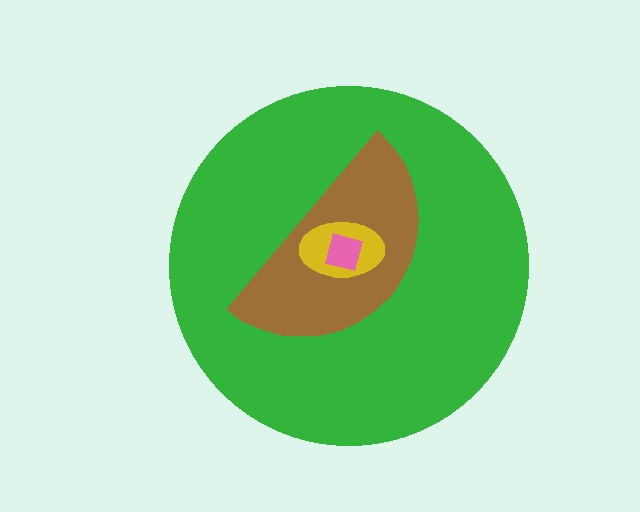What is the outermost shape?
The green circle.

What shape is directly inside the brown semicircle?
The yellow ellipse.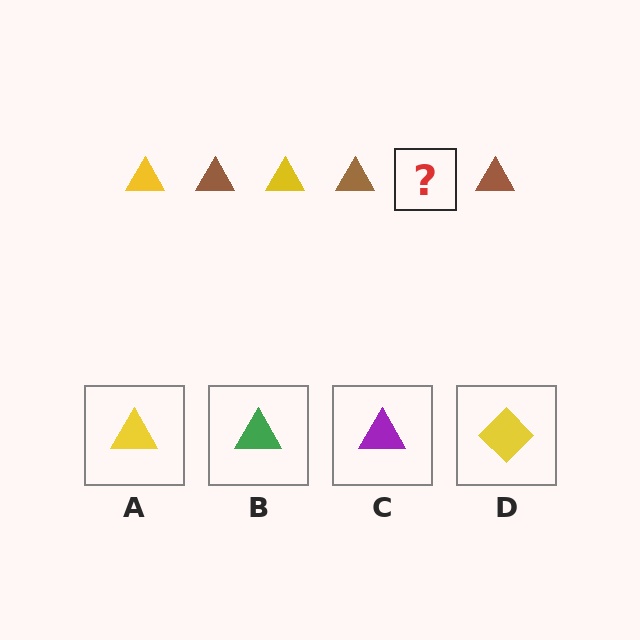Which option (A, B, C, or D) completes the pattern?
A.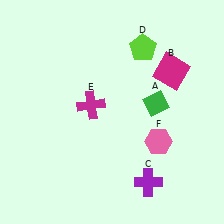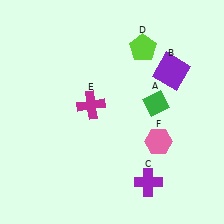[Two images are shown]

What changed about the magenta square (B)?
In Image 1, B is magenta. In Image 2, it changed to purple.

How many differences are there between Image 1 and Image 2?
There is 1 difference between the two images.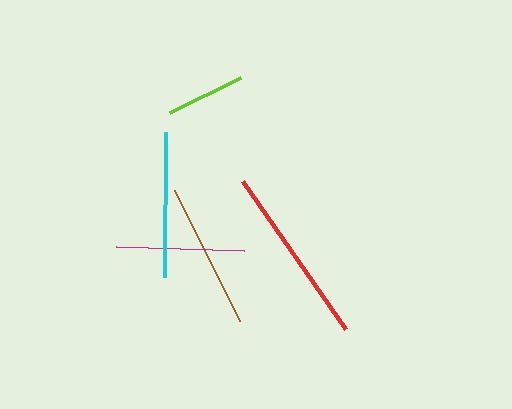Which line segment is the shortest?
The lime line is the shortest at approximately 79 pixels.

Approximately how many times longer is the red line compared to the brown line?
The red line is approximately 1.2 times the length of the brown line.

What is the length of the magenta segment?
The magenta segment is approximately 128 pixels long.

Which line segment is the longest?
The red line is the longest at approximately 180 pixels.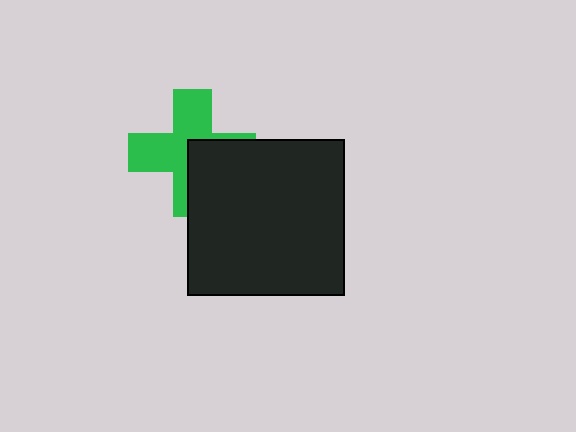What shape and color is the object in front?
The object in front is a black square.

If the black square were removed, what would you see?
You would see the complete green cross.